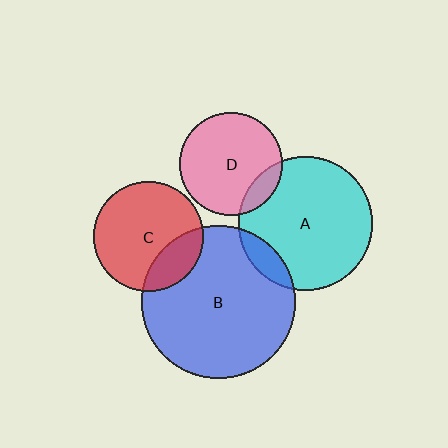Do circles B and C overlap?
Yes.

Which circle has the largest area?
Circle B (blue).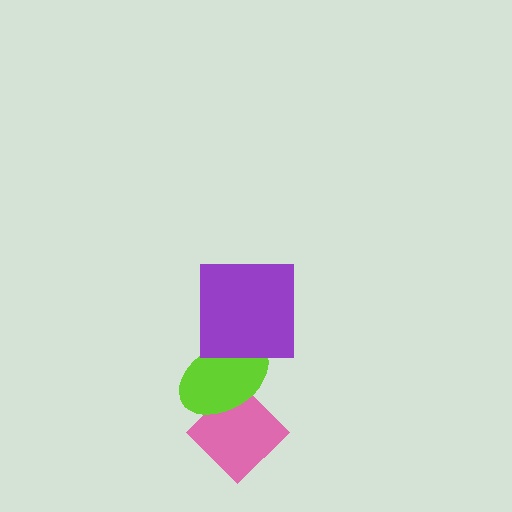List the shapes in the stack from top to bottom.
From top to bottom: the purple square, the lime ellipse, the pink diamond.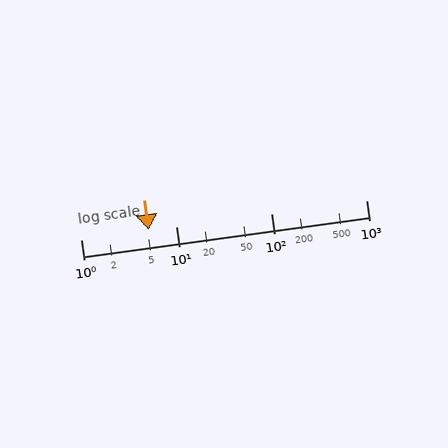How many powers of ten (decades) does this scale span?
The scale spans 3 decades, from 1 to 1000.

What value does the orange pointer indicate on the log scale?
The pointer indicates approximately 5.2.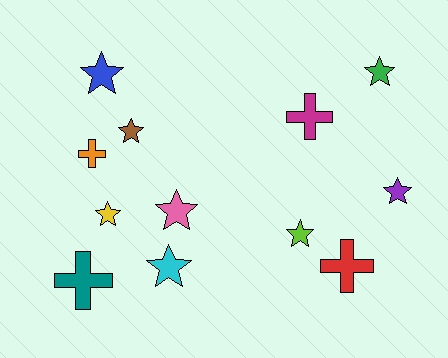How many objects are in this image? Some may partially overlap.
There are 12 objects.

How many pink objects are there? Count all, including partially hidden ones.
There is 1 pink object.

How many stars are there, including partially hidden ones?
There are 8 stars.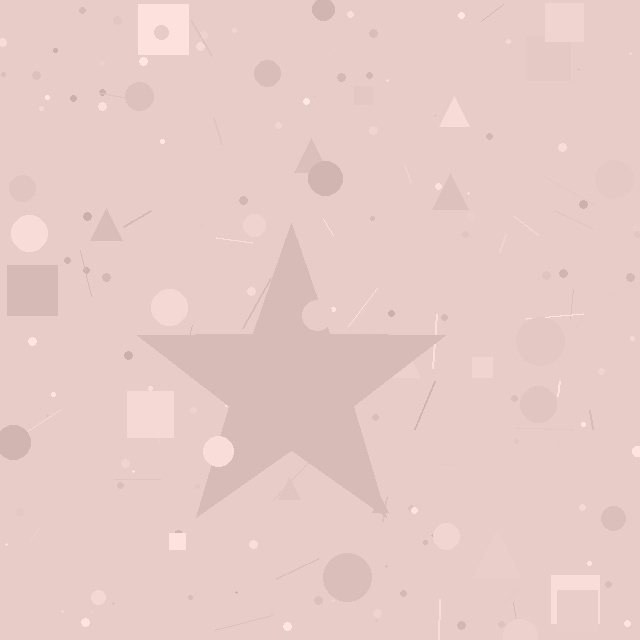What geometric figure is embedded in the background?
A star is embedded in the background.